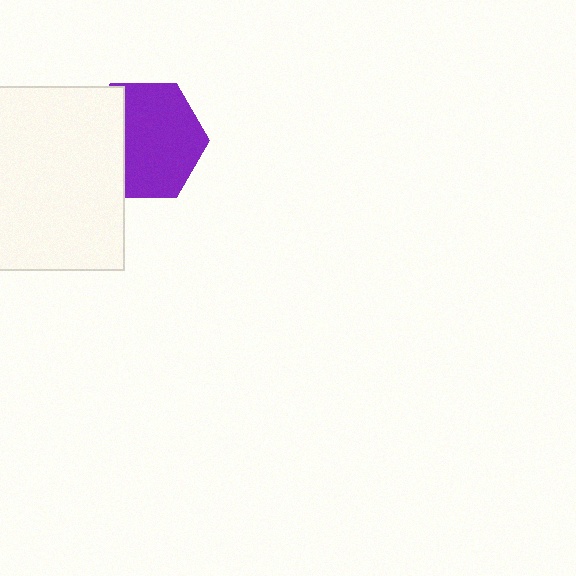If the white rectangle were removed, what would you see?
You would see the complete purple hexagon.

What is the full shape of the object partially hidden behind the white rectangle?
The partially hidden object is a purple hexagon.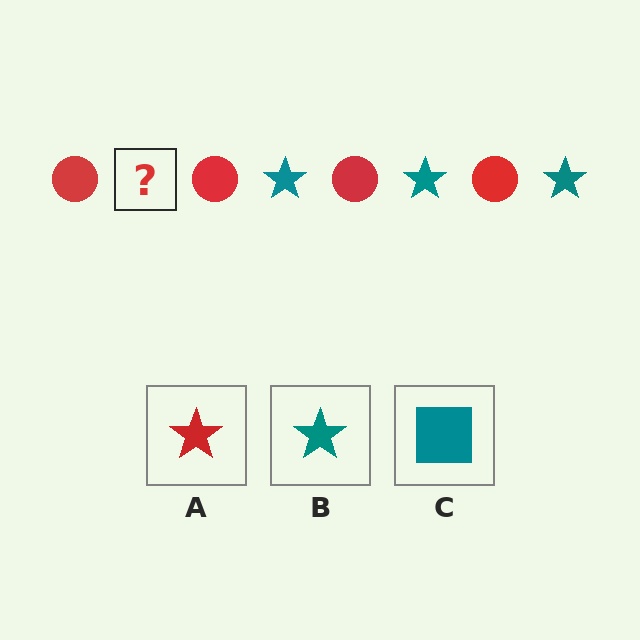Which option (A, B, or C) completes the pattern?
B.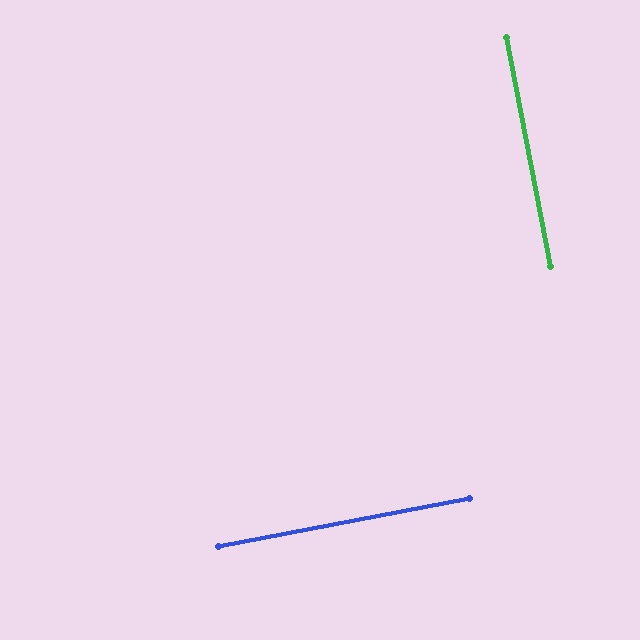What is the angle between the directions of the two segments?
Approximately 90 degrees.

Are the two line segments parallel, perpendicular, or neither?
Perpendicular — they meet at approximately 90°.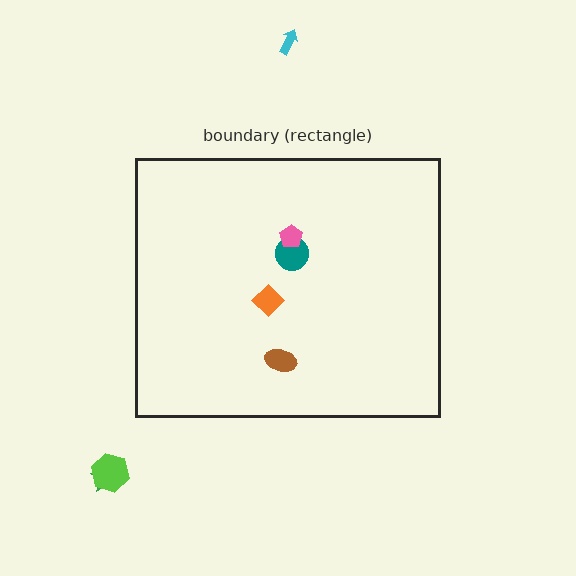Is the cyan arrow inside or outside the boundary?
Outside.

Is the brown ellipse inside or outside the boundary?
Inside.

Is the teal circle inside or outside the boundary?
Inside.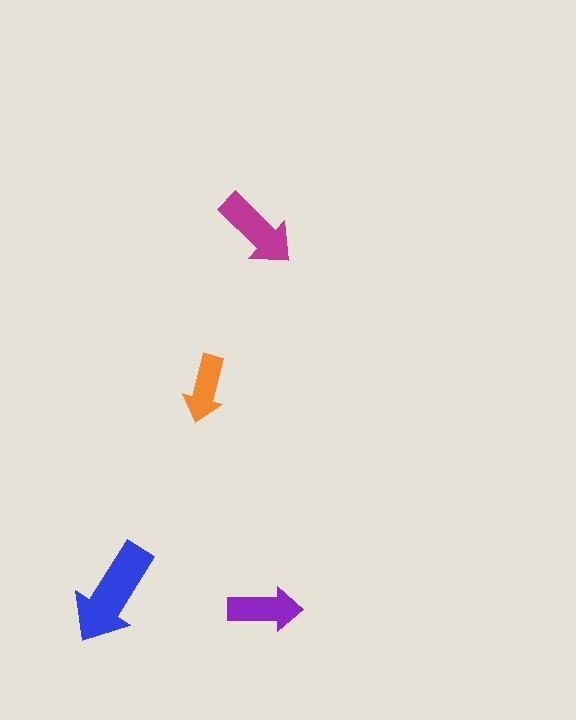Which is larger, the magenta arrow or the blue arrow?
The blue one.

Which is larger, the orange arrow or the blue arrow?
The blue one.